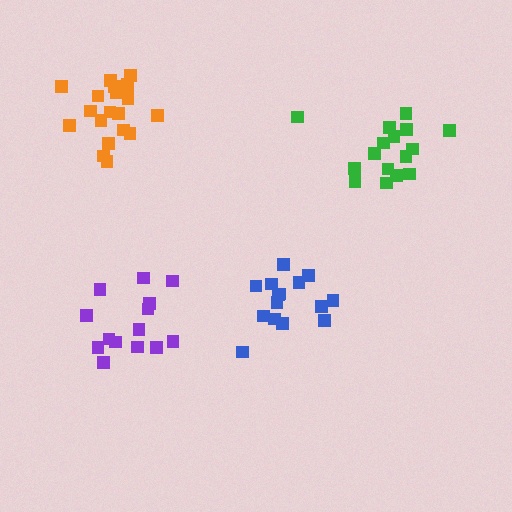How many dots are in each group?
Group 1: 20 dots, Group 2: 15 dots, Group 3: 16 dots, Group 4: 14 dots (65 total).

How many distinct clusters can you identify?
There are 4 distinct clusters.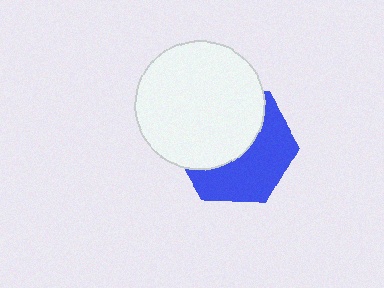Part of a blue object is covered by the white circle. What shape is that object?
It is a hexagon.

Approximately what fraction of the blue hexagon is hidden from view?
Roughly 52% of the blue hexagon is hidden behind the white circle.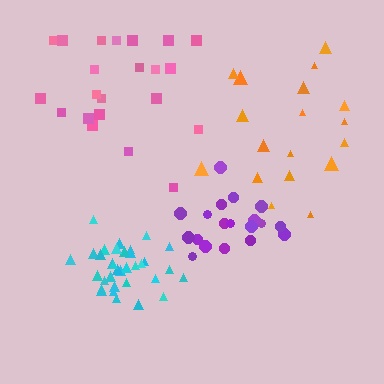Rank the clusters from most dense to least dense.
cyan, purple, pink, orange.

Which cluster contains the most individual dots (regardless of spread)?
Cyan (34).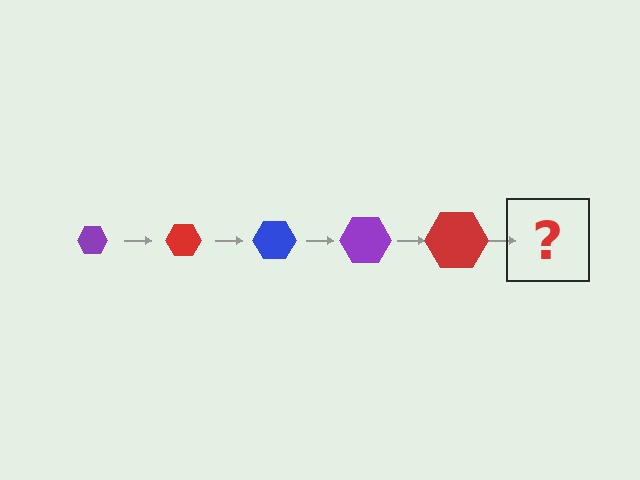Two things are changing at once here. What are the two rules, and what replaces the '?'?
The two rules are that the hexagon grows larger each step and the color cycles through purple, red, and blue. The '?' should be a blue hexagon, larger than the previous one.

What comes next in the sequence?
The next element should be a blue hexagon, larger than the previous one.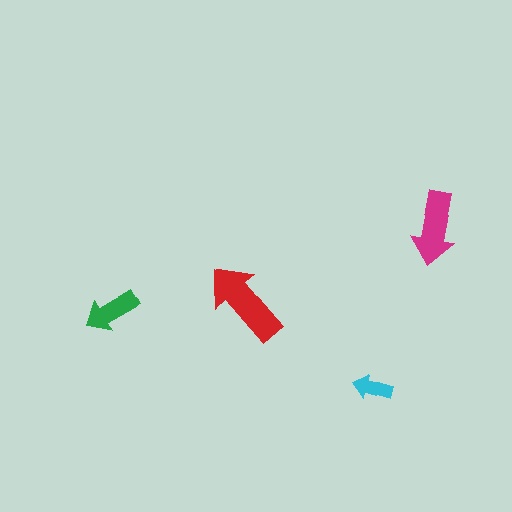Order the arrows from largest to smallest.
the red one, the magenta one, the green one, the cyan one.